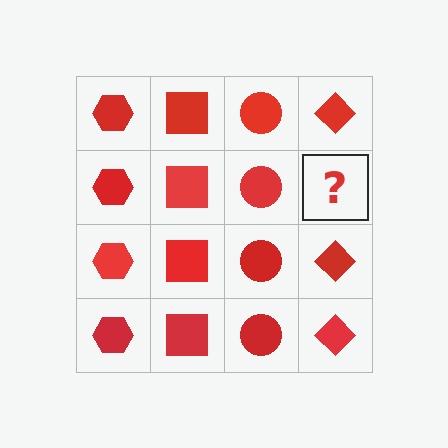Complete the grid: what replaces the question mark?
The question mark should be replaced with a red diamond.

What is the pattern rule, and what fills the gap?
The rule is that each column has a consistent shape. The gap should be filled with a red diamond.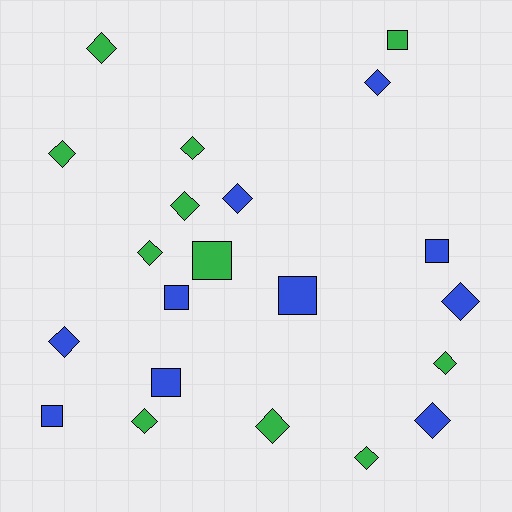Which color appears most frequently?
Green, with 11 objects.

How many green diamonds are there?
There are 9 green diamonds.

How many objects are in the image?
There are 21 objects.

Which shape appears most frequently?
Diamond, with 14 objects.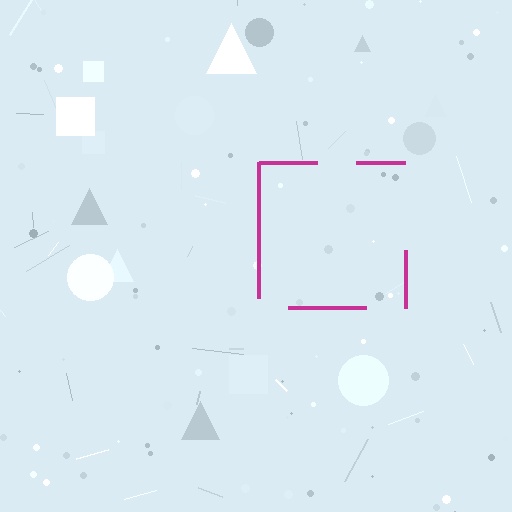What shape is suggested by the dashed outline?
The dashed outline suggests a square.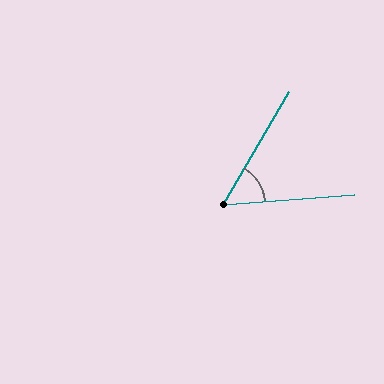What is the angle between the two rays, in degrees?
Approximately 55 degrees.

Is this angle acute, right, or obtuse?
It is acute.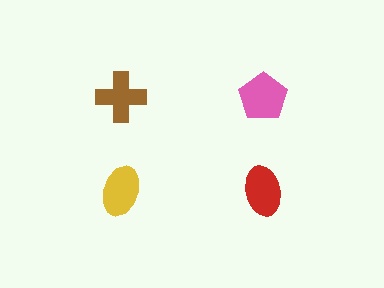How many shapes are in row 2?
2 shapes.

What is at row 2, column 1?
A yellow ellipse.